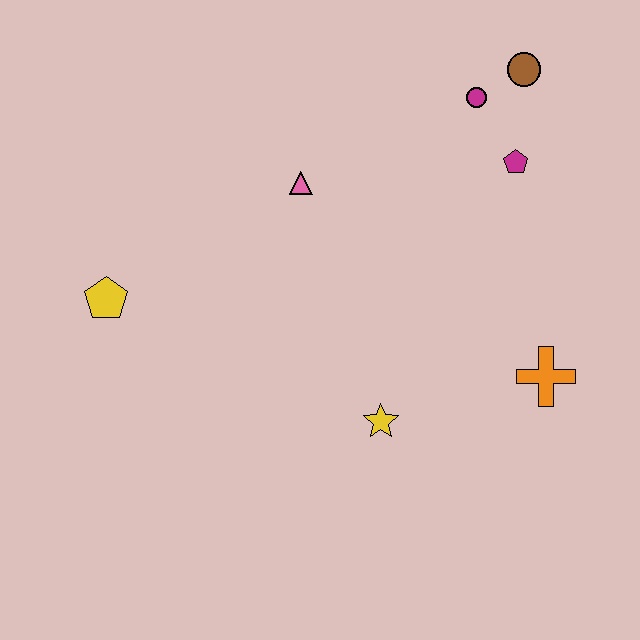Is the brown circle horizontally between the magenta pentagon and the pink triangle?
No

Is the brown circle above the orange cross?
Yes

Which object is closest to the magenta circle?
The brown circle is closest to the magenta circle.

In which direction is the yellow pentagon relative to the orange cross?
The yellow pentagon is to the left of the orange cross.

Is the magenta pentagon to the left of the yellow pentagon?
No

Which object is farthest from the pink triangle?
The orange cross is farthest from the pink triangle.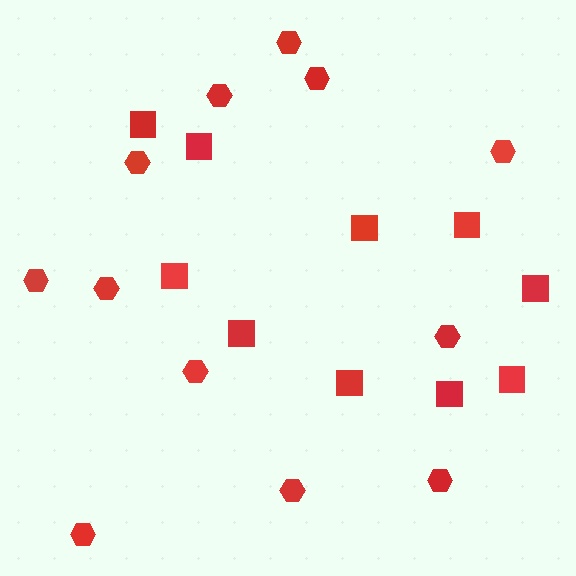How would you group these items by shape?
There are 2 groups: one group of squares (10) and one group of hexagons (12).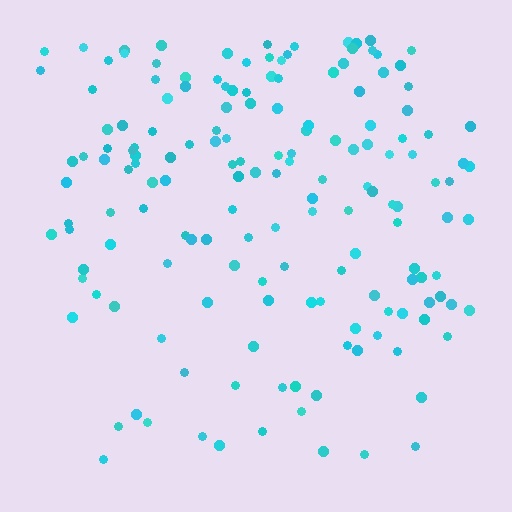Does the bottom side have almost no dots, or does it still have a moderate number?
Still a moderate number, just noticeably fewer than the top.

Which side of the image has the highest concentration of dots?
The top.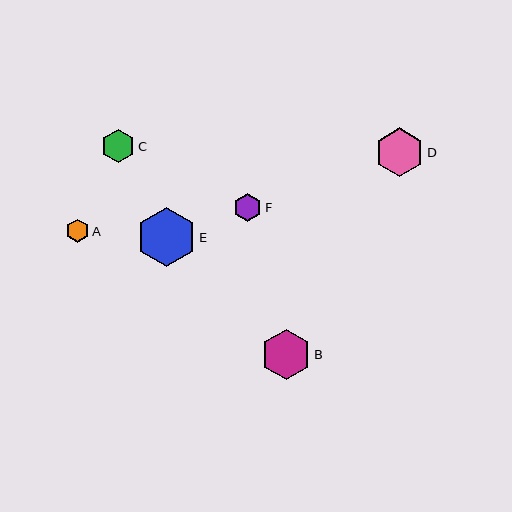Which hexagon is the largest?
Hexagon E is the largest with a size of approximately 59 pixels.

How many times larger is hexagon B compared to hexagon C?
Hexagon B is approximately 1.5 times the size of hexagon C.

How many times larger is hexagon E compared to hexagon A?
Hexagon E is approximately 2.6 times the size of hexagon A.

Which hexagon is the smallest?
Hexagon A is the smallest with a size of approximately 23 pixels.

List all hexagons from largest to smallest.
From largest to smallest: E, B, D, C, F, A.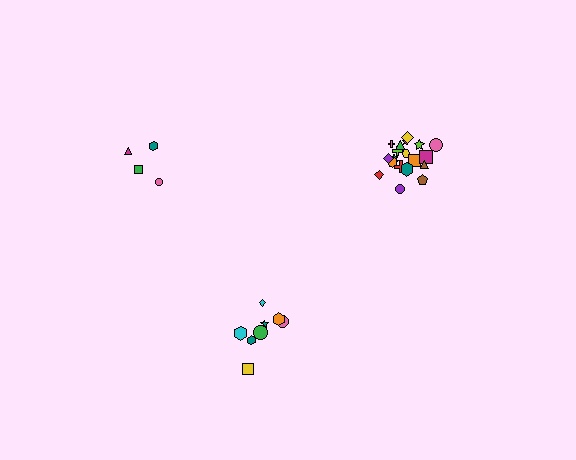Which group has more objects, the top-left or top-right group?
The top-right group.